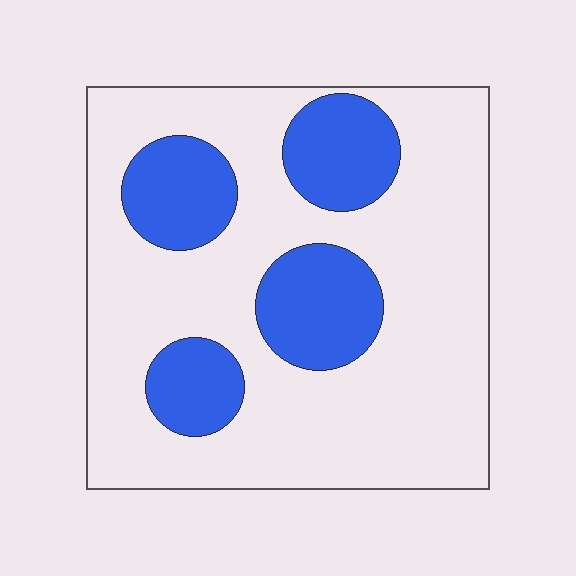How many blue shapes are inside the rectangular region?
4.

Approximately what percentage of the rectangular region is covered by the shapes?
Approximately 25%.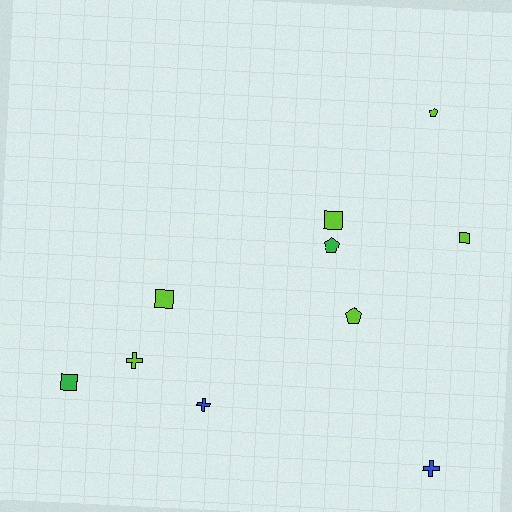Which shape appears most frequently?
Square, with 4 objects.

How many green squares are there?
There is 1 green square.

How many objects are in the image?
There are 10 objects.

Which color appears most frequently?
Lime, with 6 objects.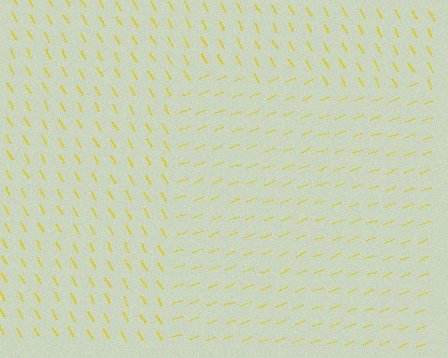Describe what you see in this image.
The image is filled with small yellow line segments. A rectangle region in the image has lines oriented differently from the surrounding lines, creating a visible texture boundary.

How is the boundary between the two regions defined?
The boundary is defined purely by a change in line orientation (approximately 82 degrees difference). All lines are the same color and thickness.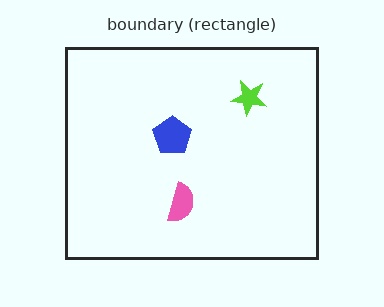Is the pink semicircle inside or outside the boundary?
Inside.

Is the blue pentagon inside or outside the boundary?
Inside.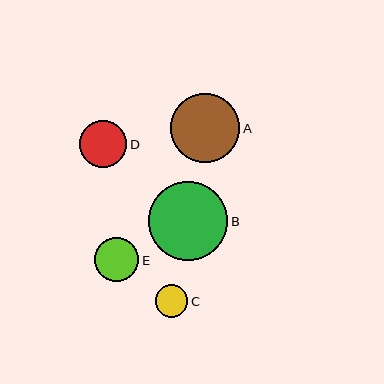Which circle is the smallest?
Circle C is the smallest with a size of approximately 33 pixels.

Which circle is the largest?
Circle B is the largest with a size of approximately 79 pixels.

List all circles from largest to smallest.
From largest to smallest: B, A, D, E, C.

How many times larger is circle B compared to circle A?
Circle B is approximately 1.1 times the size of circle A.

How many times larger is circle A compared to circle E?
Circle A is approximately 1.6 times the size of circle E.